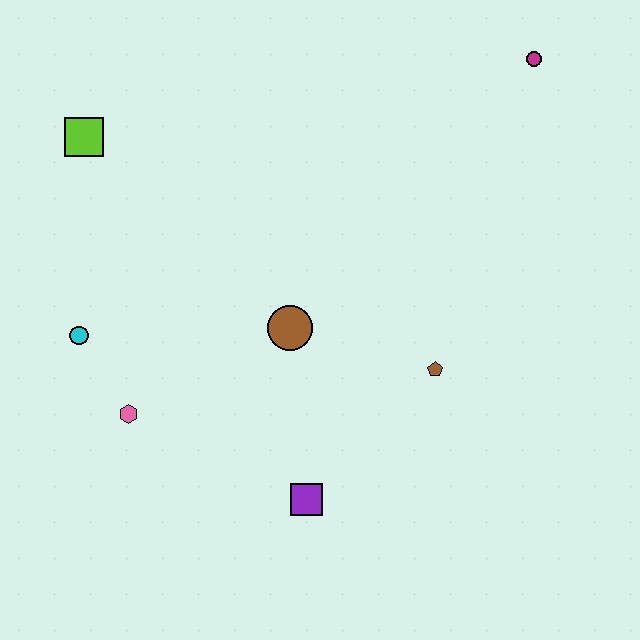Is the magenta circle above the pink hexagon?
Yes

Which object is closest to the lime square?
The cyan circle is closest to the lime square.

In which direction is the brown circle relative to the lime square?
The brown circle is to the right of the lime square.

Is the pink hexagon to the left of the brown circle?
Yes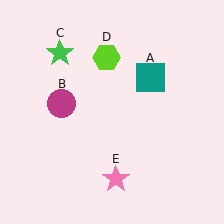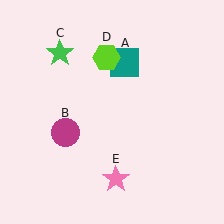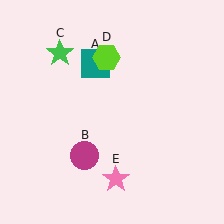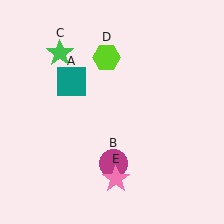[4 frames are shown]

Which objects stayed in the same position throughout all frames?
Green star (object C) and lime hexagon (object D) and pink star (object E) remained stationary.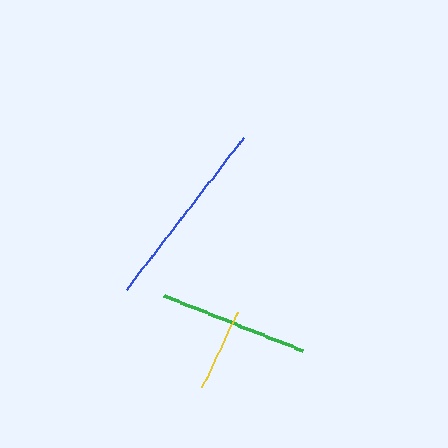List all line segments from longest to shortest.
From longest to shortest: blue, green, yellow.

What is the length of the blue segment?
The blue segment is approximately 192 pixels long.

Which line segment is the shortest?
The yellow line is the shortest at approximately 83 pixels.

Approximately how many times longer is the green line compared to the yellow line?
The green line is approximately 1.8 times the length of the yellow line.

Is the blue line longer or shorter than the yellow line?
The blue line is longer than the yellow line.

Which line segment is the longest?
The blue line is the longest at approximately 192 pixels.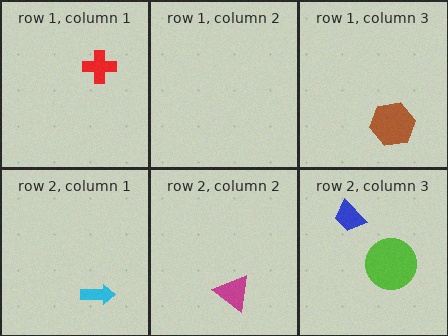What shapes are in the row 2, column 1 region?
The cyan arrow.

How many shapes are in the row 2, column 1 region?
1.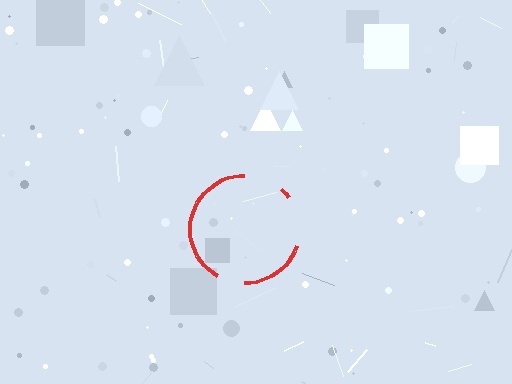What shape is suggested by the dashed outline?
The dashed outline suggests a circle.